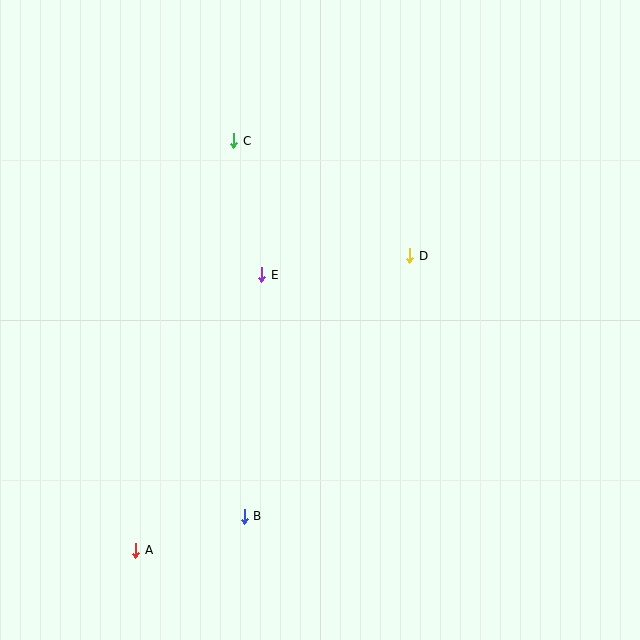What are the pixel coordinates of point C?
Point C is at (234, 141).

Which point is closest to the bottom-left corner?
Point A is closest to the bottom-left corner.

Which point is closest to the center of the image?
Point E at (262, 275) is closest to the center.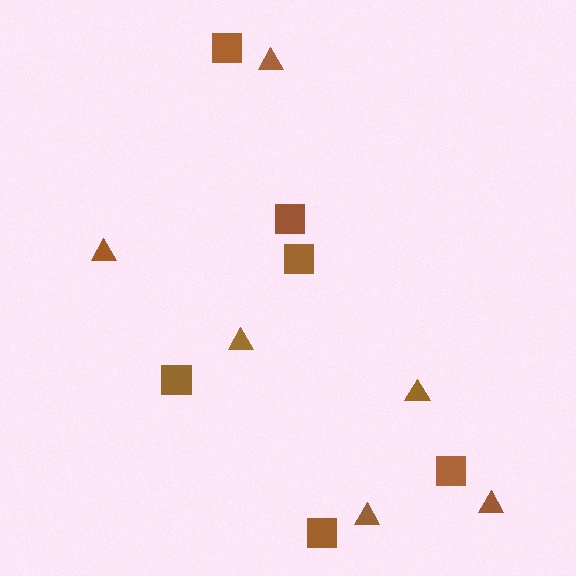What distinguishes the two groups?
There are 2 groups: one group of squares (6) and one group of triangles (6).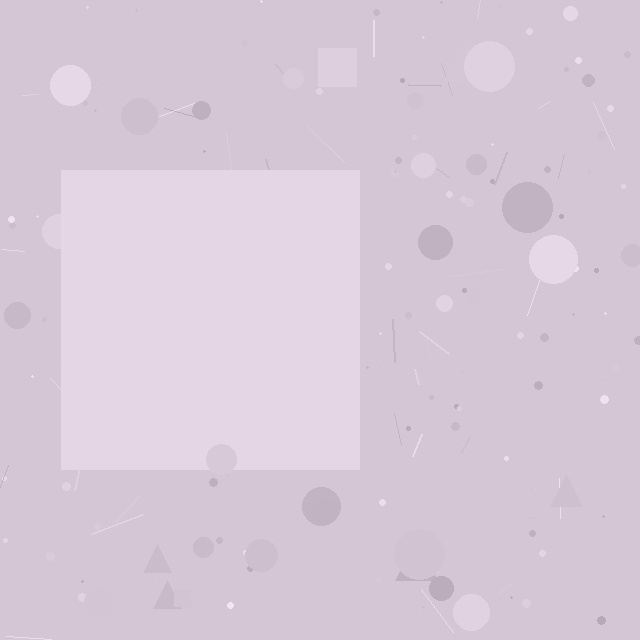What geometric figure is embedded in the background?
A square is embedded in the background.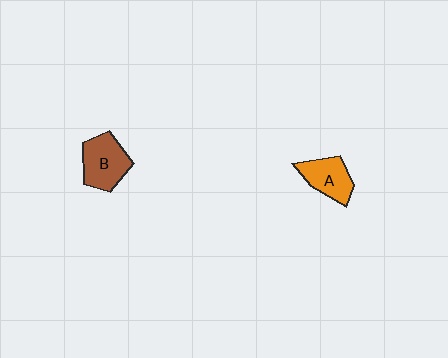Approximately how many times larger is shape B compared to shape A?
Approximately 1.2 times.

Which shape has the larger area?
Shape B (brown).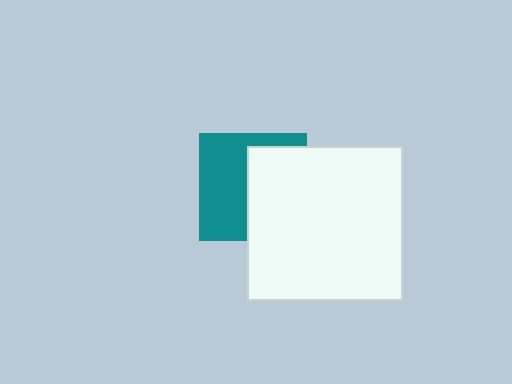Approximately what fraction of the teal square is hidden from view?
Roughly 49% of the teal square is hidden behind the white square.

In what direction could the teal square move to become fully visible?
The teal square could move left. That would shift it out from behind the white square entirely.